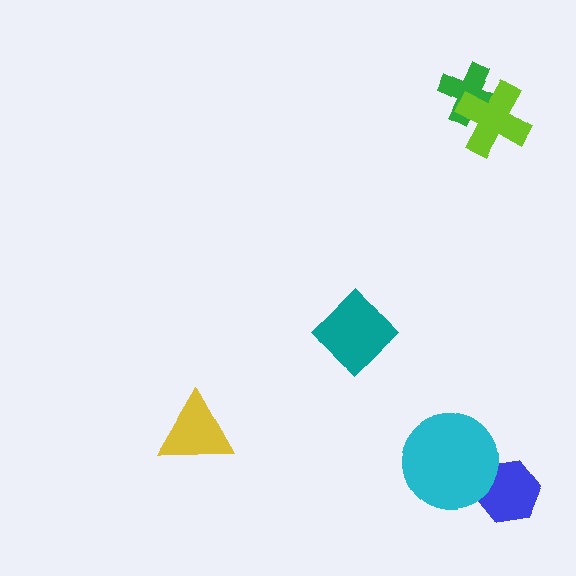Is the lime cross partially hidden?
No, no other shape covers it.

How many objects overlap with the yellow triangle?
0 objects overlap with the yellow triangle.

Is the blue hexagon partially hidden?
Yes, it is partially covered by another shape.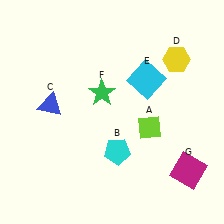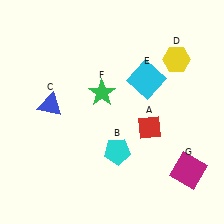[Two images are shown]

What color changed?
The diamond (A) changed from lime in Image 1 to red in Image 2.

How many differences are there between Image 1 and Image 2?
There is 1 difference between the two images.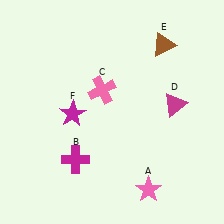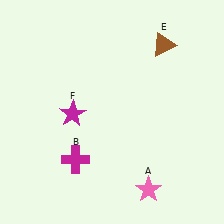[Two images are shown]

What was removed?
The magenta triangle (D), the pink cross (C) were removed in Image 2.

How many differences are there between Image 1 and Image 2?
There are 2 differences between the two images.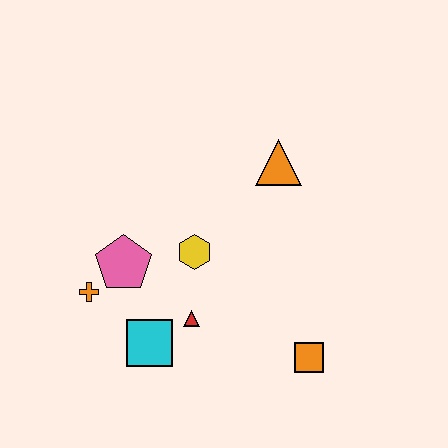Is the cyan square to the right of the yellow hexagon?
No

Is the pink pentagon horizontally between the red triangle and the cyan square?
No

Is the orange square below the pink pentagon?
Yes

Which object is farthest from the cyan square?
The orange triangle is farthest from the cyan square.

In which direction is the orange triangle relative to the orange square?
The orange triangle is above the orange square.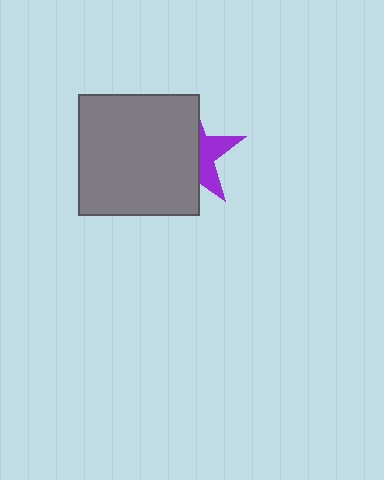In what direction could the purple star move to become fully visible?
The purple star could move right. That would shift it out from behind the gray square entirely.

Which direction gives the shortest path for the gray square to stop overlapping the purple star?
Moving left gives the shortest separation.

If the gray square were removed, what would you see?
You would see the complete purple star.